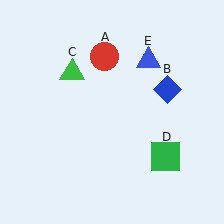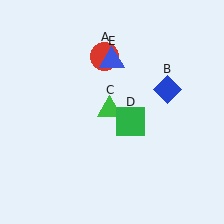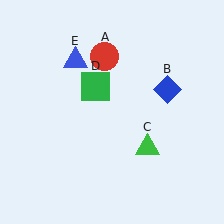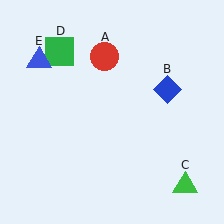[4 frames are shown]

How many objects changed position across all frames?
3 objects changed position: green triangle (object C), green square (object D), blue triangle (object E).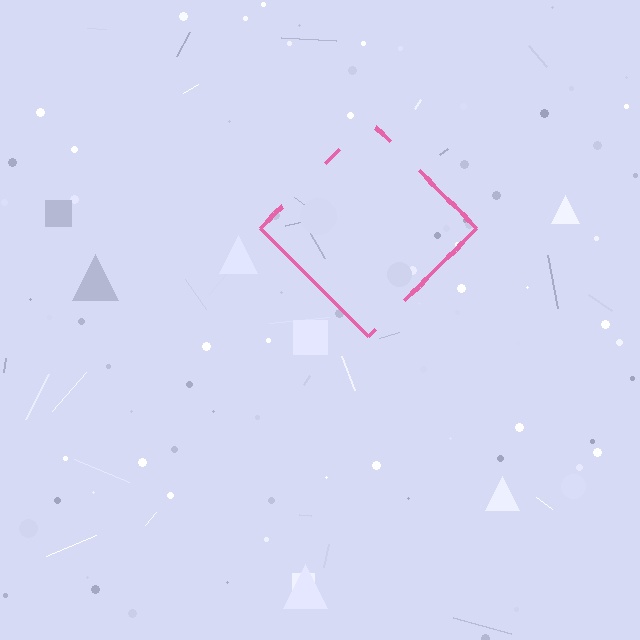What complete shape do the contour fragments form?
The contour fragments form a diamond.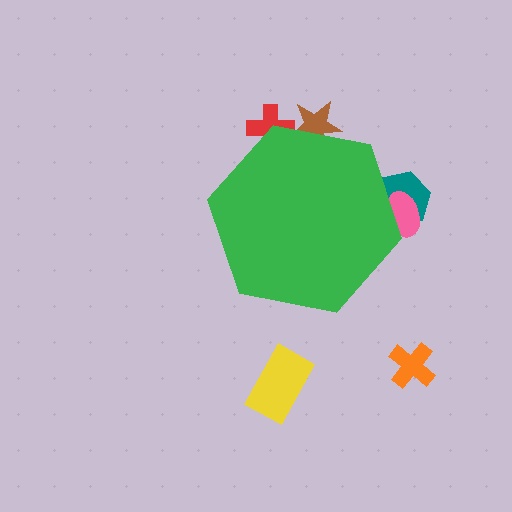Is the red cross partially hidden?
Yes, the red cross is partially hidden behind the green hexagon.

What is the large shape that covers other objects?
A green hexagon.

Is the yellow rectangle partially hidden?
No, the yellow rectangle is fully visible.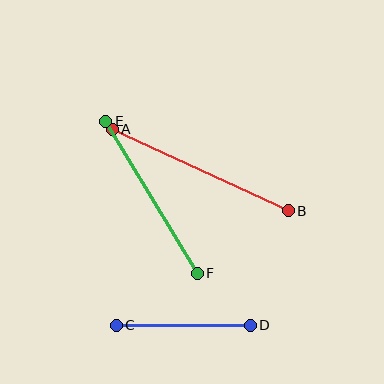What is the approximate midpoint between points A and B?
The midpoint is at approximately (200, 170) pixels.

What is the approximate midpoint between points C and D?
The midpoint is at approximately (183, 325) pixels.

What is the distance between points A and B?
The distance is approximately 194 pixels.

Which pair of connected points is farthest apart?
Points A and B are farthest apart.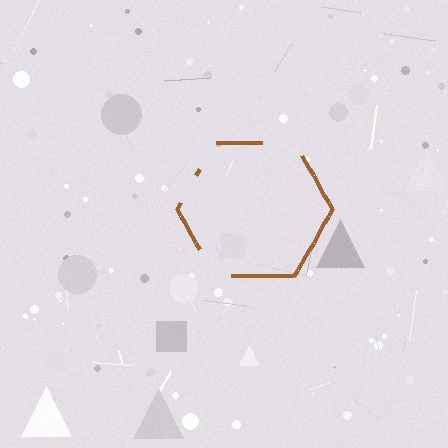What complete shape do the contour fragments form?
The contour fragments form a hexagon.